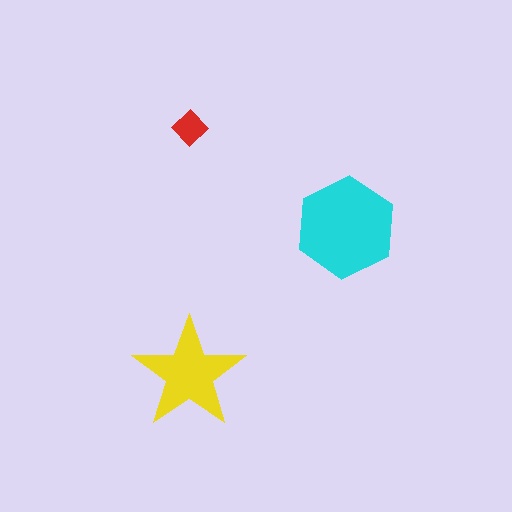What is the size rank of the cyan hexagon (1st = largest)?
1st.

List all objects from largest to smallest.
The cyan hexagon, the yellow star, the red diamond.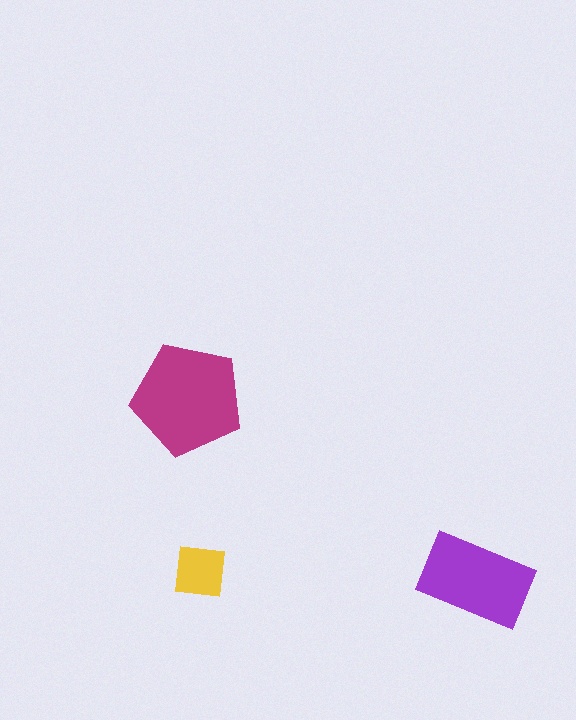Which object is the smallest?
The yellow square.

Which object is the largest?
The magenta pentagon.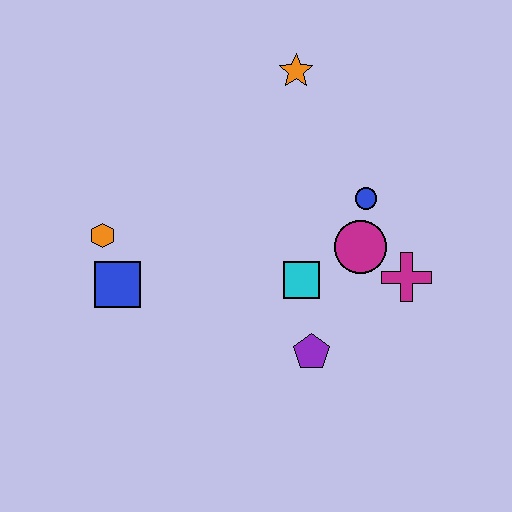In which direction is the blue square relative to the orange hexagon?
The blue square is below the orange hexagon.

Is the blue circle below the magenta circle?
No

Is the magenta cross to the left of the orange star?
No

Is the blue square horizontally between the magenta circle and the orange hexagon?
Yes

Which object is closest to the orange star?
The blue circle is closest to the orange star.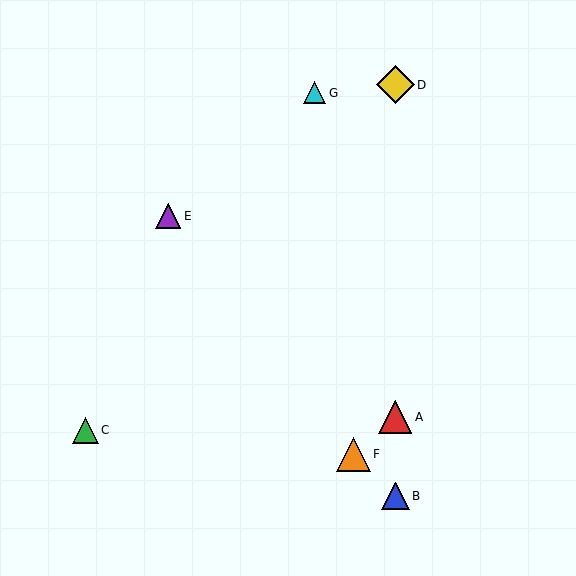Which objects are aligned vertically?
Objects A, B, D are aligned vertically.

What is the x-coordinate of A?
Object A is at x≈395.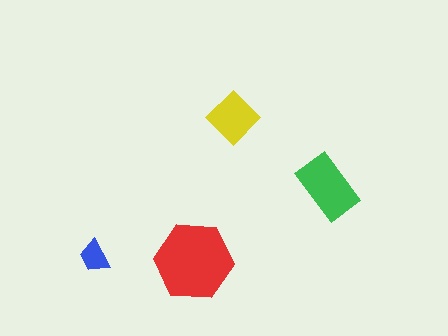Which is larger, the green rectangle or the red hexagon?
The red hexagon.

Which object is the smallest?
The blue trapezoid.